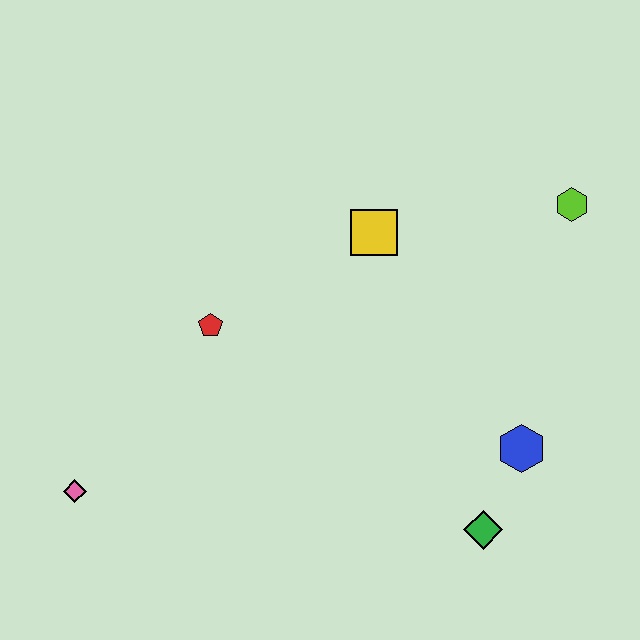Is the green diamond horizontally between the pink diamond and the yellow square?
No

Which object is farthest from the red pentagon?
The lime hexagon is farthest from the red pentagon.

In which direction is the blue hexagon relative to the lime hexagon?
The blue hexagon is below the lime hexagon.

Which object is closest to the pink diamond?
The red pentagon is closest to the pink diamond.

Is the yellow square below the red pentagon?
No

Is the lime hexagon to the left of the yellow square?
No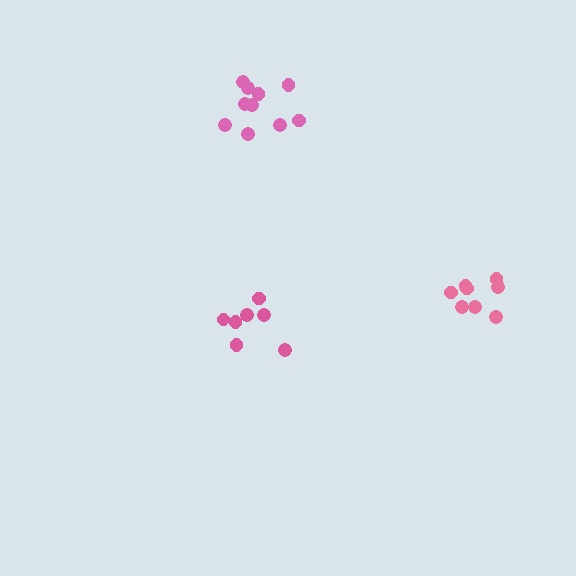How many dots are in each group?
Group 1: 10 dots, Group 2: 7 dots, Group 3: 8 dots (25 total).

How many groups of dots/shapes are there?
There are 3 groups.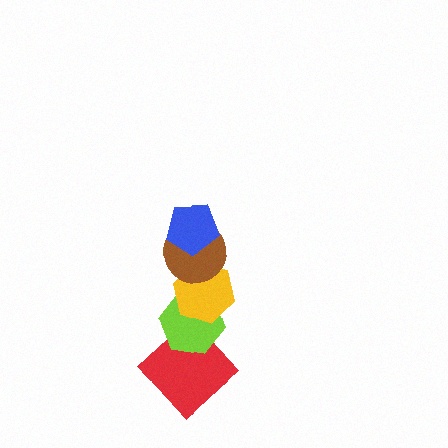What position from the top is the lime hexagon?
The lime hexagon is 4th from the top.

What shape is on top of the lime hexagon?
The yellow hexagon is on top of the lime hexagon.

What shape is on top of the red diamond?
The lime hexagon is on top of the red diamond.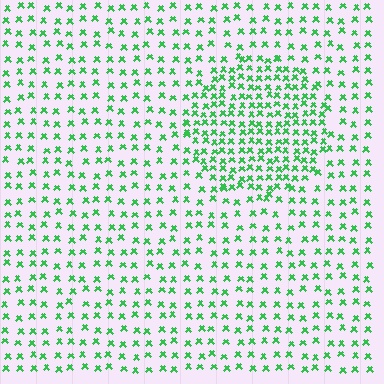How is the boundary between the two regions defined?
The boundary is defined by a change in element density (approximately 2.0x ratio). All elements are the same color, size, and shape.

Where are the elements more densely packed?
The elements are more densely packed inside the circle boundary.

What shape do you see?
I see a circle.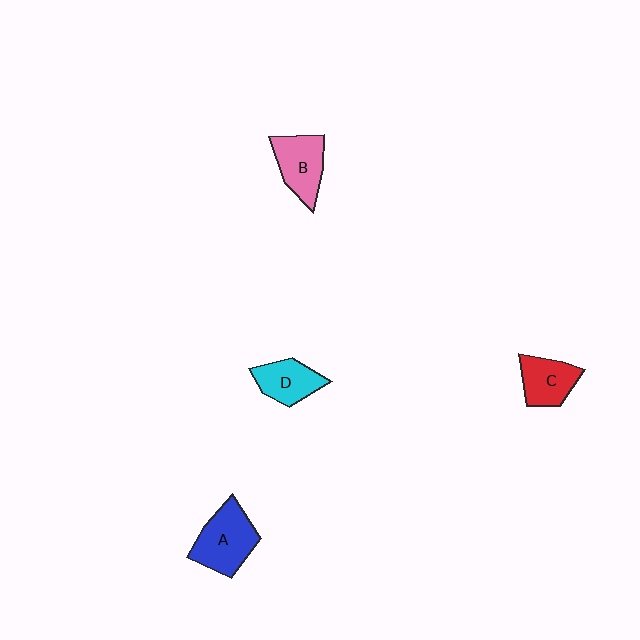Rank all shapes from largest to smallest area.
From largest to smallest: A (blue), B (pink), C (red), D (cyan).